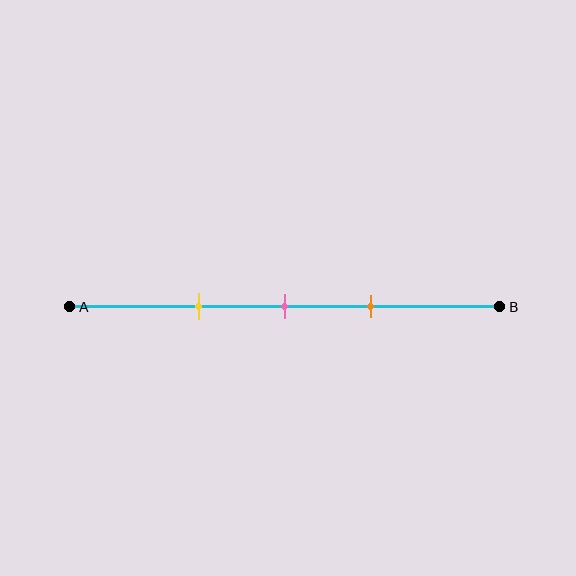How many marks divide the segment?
There are 3 marks dividing the segment.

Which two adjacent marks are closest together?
The pink and orange marks are the closest adjacent pair.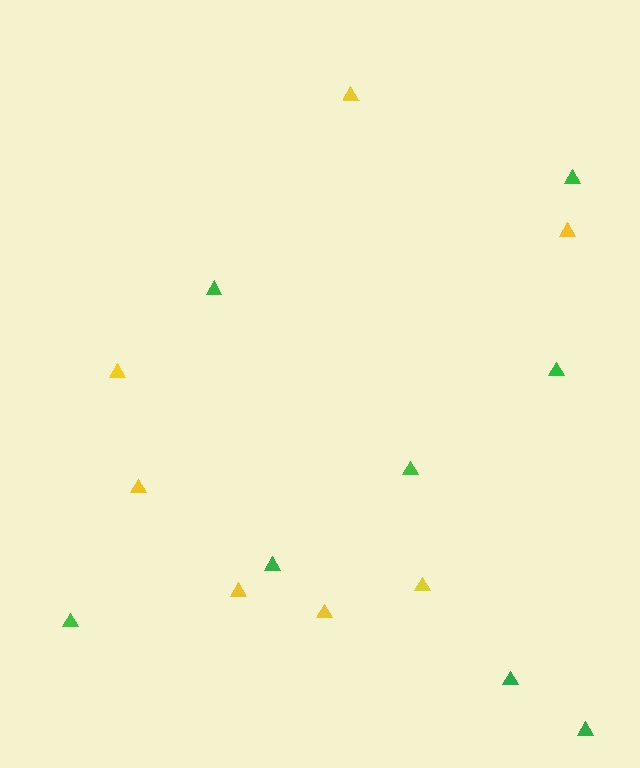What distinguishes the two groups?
There are 2 groups: one group of green triangles (8) and one group of yellow triangles (7).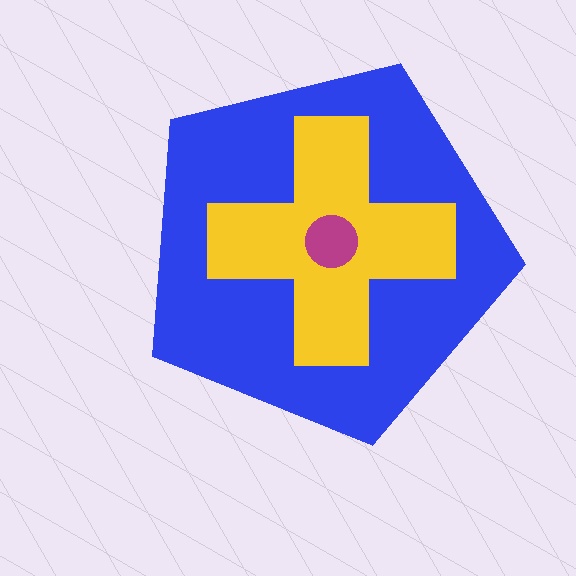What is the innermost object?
The magenta circle.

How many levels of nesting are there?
3.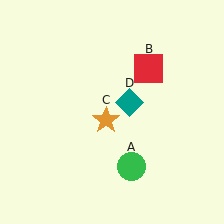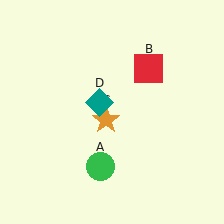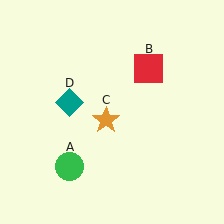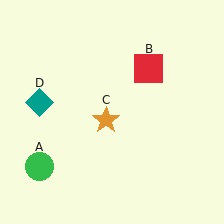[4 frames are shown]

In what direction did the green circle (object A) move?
The green circle (object A) moved left.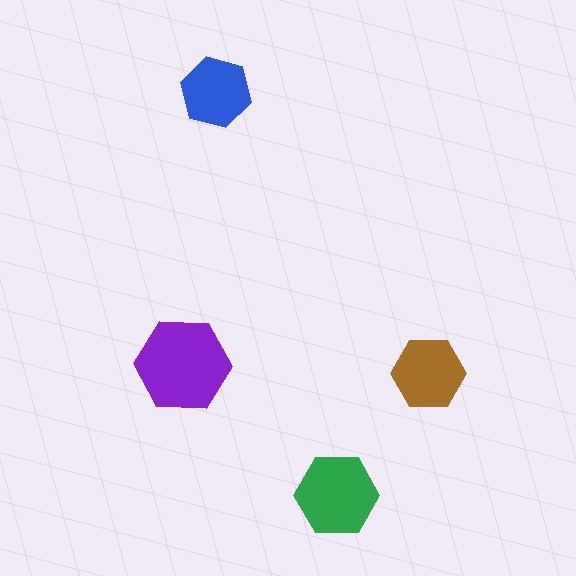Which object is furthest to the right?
The brown hexagon is rightmost.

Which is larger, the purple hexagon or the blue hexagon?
The purple one.